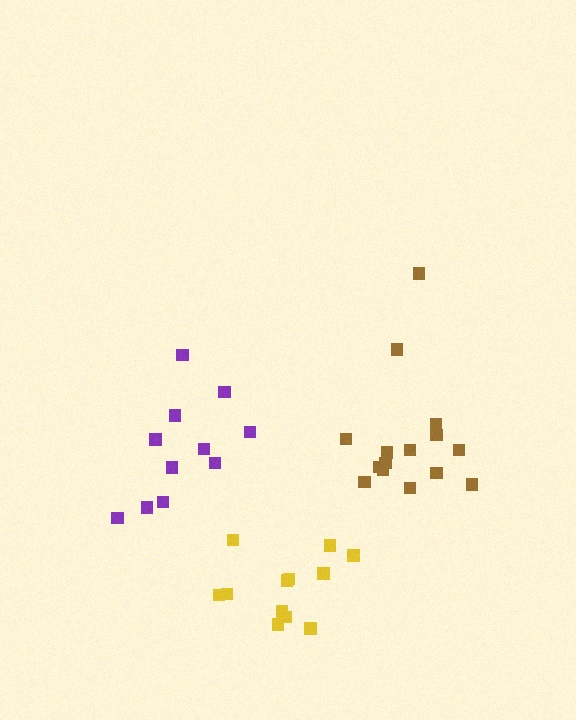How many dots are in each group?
Group 1: 12 dots, Group 2: 11 dots, Group 3: 15 dots (38 total).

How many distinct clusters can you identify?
There are 3 distinct clusters.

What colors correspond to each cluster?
The clusters are colored: yellow, purple, brown.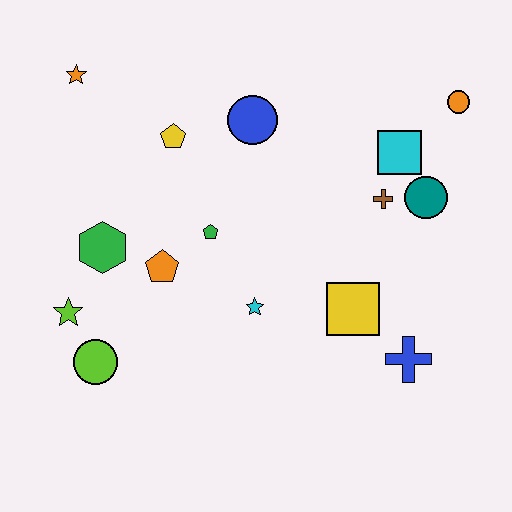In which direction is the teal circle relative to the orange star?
The teal circle is to the right of the orange star.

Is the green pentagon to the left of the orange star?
No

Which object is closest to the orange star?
The yellow pentagon is closest to the orange star.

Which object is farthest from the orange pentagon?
The orange circle is farthest from the orange pentagon.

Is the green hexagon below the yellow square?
No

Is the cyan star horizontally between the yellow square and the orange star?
Yes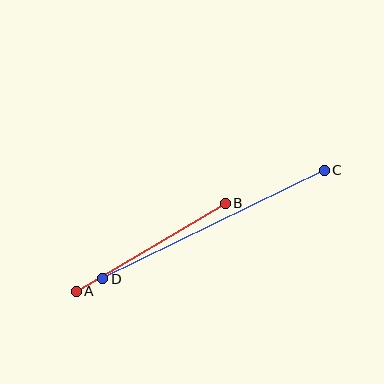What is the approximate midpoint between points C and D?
The midpoint is at approximately (213, 224) pixels.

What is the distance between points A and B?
The distance is approximately 173 pixels.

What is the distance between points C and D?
The distance is approximately 246 pixels.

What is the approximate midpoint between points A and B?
The midpoint is at approximately (151, 247) pixels.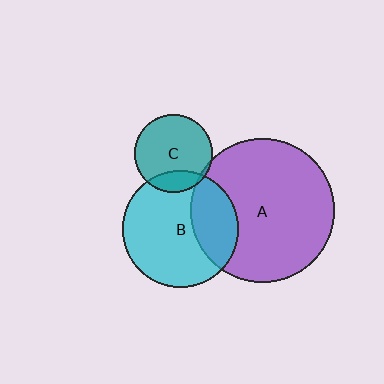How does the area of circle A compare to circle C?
Approximately 3.4 times.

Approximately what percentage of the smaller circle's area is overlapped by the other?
Approximately 5%.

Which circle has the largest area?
Circle A (purple).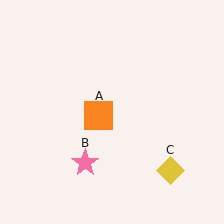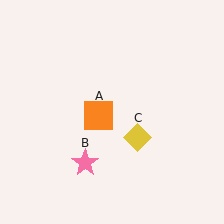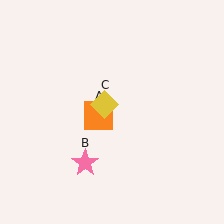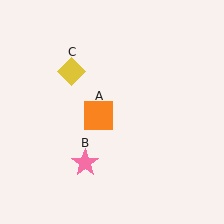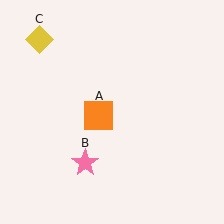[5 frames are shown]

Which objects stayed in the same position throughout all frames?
Orange square (object A) and pink star (object B) remained stationary.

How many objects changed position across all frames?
1 object changed position: yellow diamond (object C).